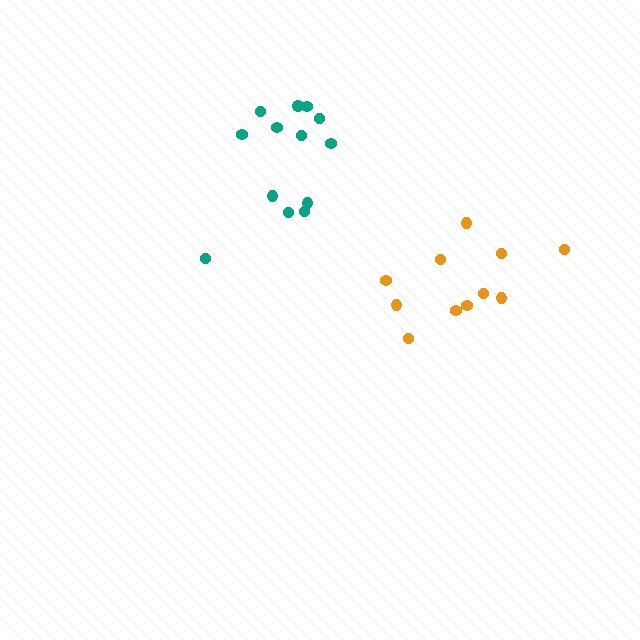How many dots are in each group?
Group 1: 13 dots, Group 2: 11 dots (24 total).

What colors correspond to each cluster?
The clusters are colored: teal, orange.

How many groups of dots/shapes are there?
There are 2 groups.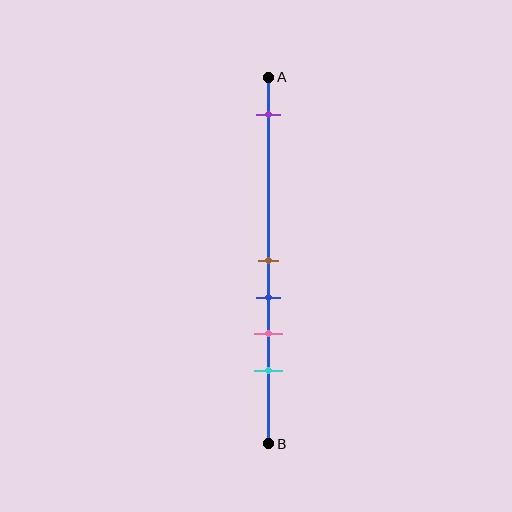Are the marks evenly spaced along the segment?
No, the marks are not evenly spaced.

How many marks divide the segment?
There are 5 marks dividing the segment.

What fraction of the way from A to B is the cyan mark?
The cyan mark is approximately 80% (0.8) of the way from A to B.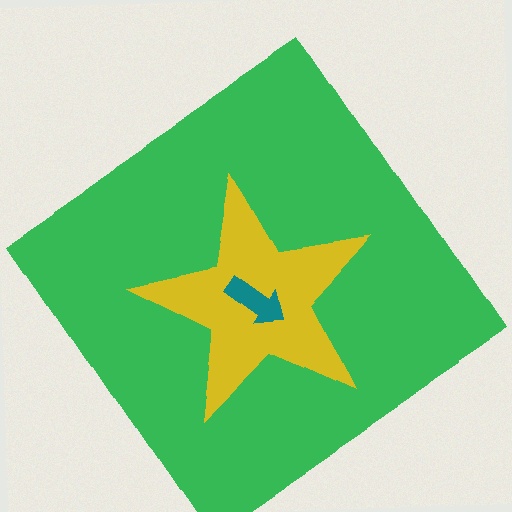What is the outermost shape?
The green diamond.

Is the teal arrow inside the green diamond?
Yes.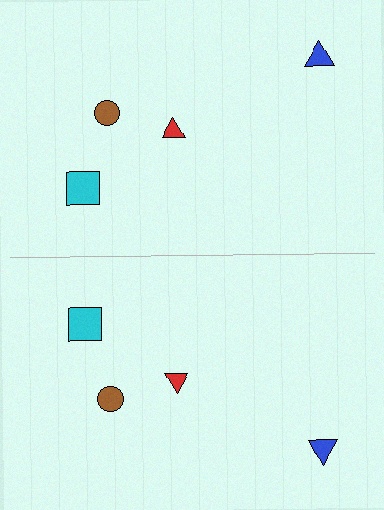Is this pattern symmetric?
Yes, this pattern has bilateral (reflection) symmetry.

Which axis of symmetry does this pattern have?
The pattern has a horizontal axis of symmetry running through the center of the image.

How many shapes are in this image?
There are 8 shapes in this image.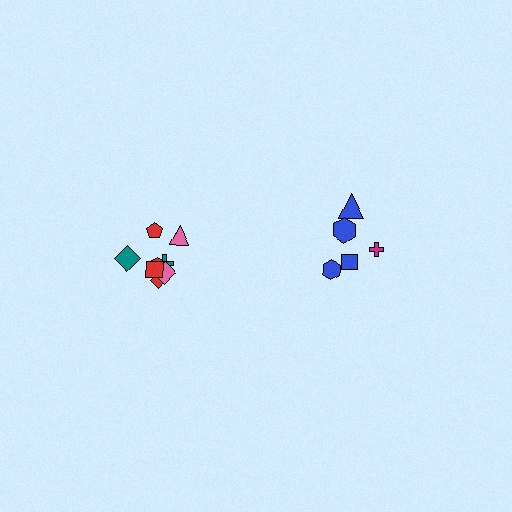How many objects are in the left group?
There are 8 objects.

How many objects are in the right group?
There are 5 objects.